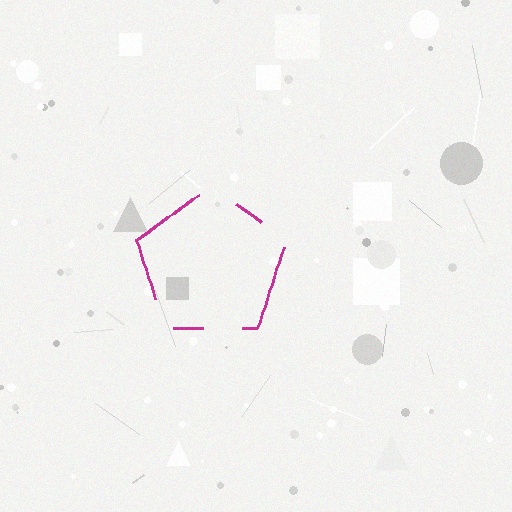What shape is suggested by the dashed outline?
The dashed outline suggests a pentagon.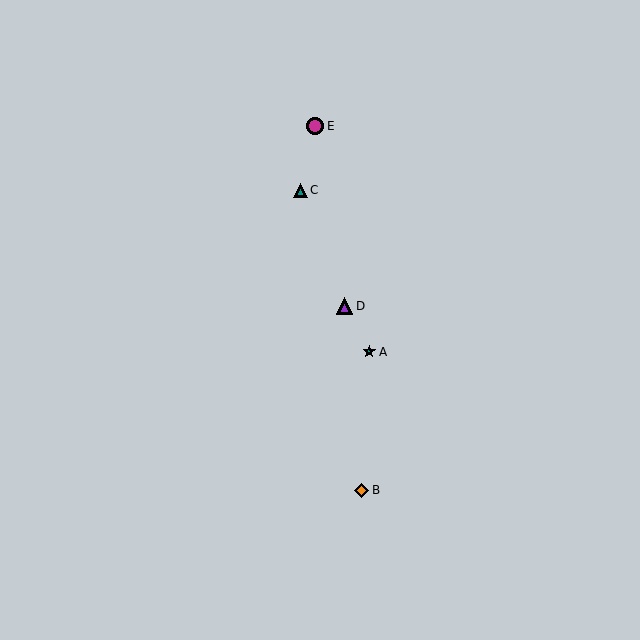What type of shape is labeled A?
Shape A is a teal star.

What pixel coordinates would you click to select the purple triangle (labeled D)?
Click at (344, 306) to select the purple triangle D.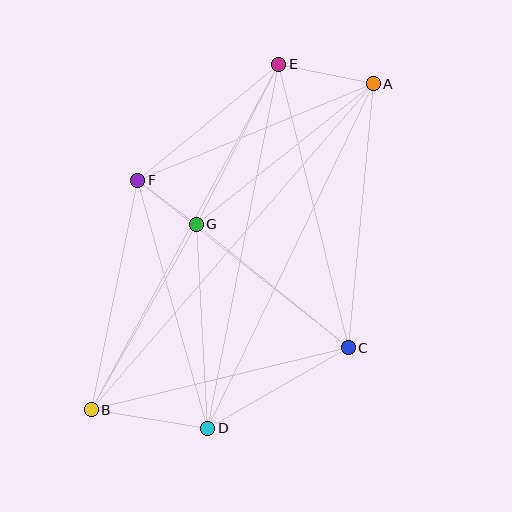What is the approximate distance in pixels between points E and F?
The distance between E and F is approximately 182 pixels.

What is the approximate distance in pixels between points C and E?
The distance between C and E is approximately 292 pixels.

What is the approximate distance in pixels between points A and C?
The distance between A and C is approximately 265 pixels.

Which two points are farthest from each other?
Points A and B are farthest from each other.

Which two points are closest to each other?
Points F and G are closest to each other.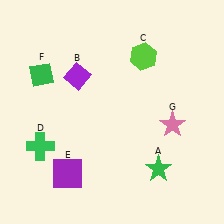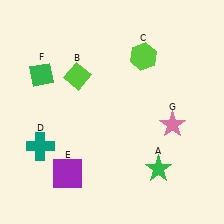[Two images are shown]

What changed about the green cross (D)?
In Image 1, D is green. In Image 2, it changed to teal.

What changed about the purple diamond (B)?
In Image 1, B is purple. In Image 2, it changed to lime.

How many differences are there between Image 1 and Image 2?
There are 2 differences between the two images.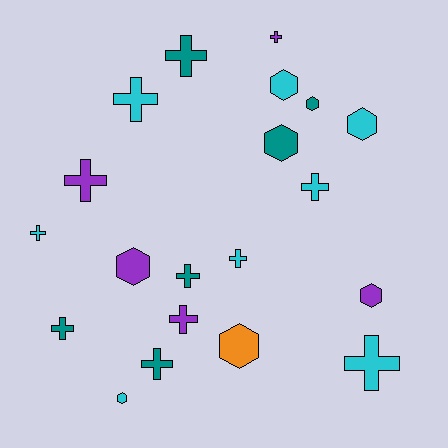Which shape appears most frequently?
Cross, with 12 objects.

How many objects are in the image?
There are 20 objects.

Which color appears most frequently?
Cyan, with 8 objects.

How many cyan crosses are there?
There are 5 cyan crosses.